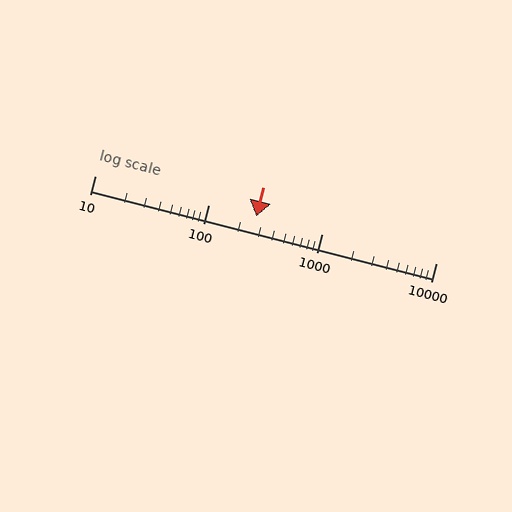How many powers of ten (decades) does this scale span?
The scale spans 3 decades, from 10 to 10000.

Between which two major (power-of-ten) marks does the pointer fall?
The pointer is between 100 and 1000.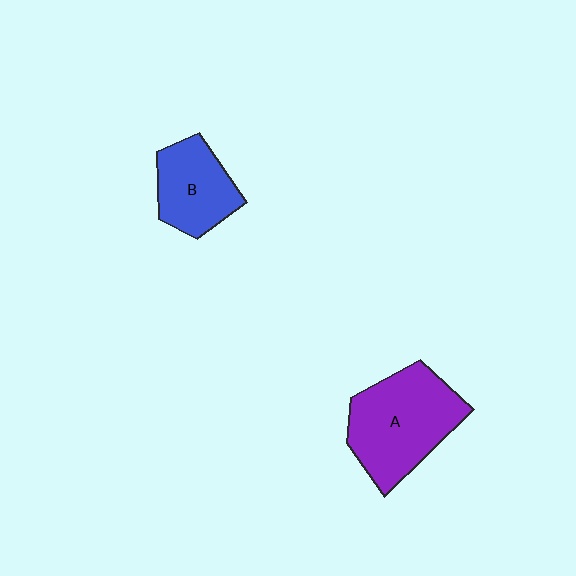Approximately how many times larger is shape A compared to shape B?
Approximately 1.6 times.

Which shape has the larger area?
Shape A (purple).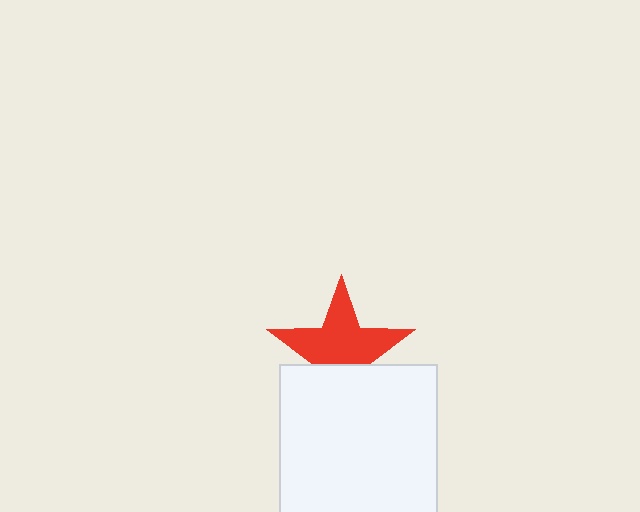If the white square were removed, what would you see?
You would see the complete red star.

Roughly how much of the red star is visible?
About half of it is visible (roughly 64%).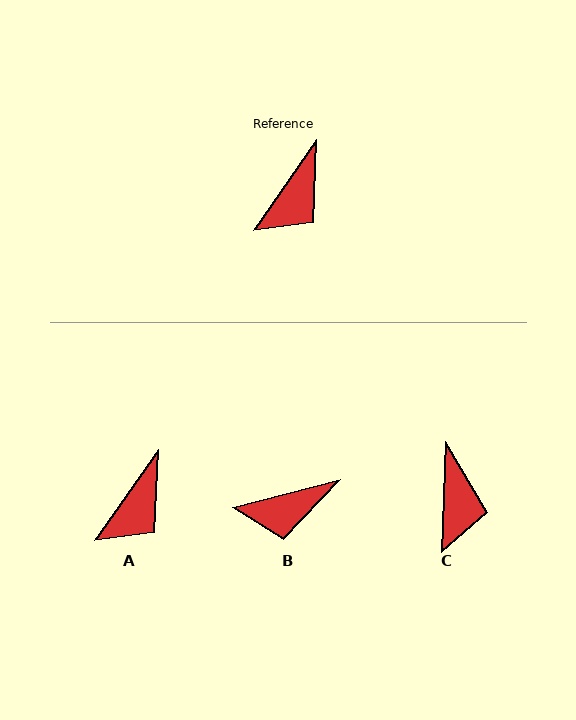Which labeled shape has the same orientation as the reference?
A.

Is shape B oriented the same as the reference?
No, it is off by about 41 degrees.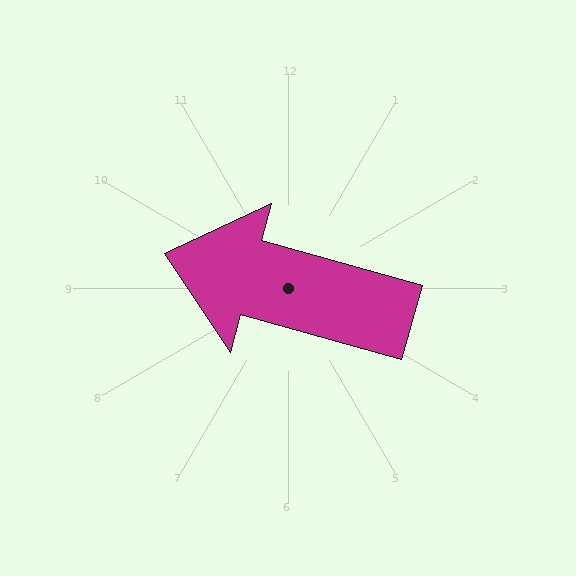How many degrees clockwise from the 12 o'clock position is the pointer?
Approximately 285 degrees.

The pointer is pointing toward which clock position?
Roughly 10 o'clock.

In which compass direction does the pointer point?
West.